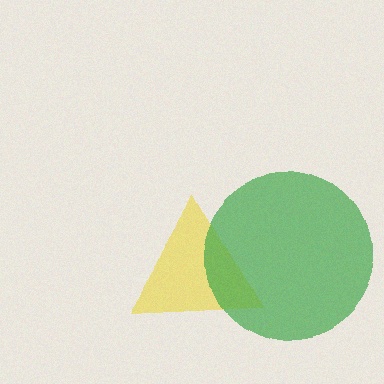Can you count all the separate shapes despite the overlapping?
Yes, there are 2 separate shapes.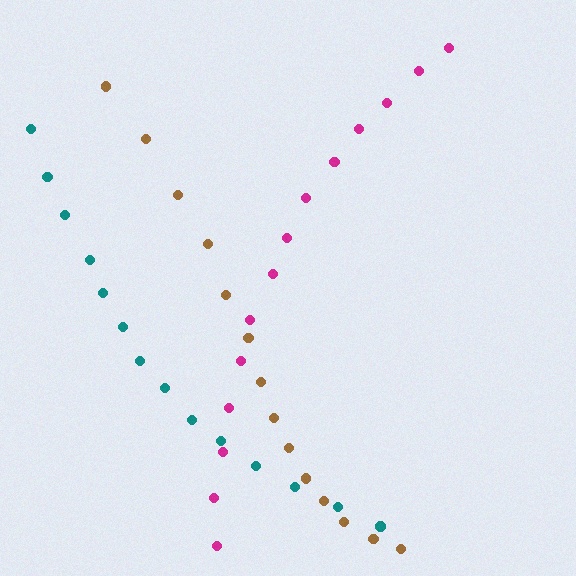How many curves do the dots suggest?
There are 3 distinct paths.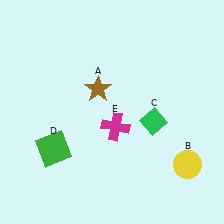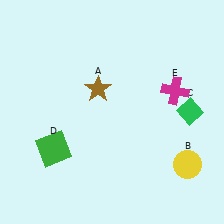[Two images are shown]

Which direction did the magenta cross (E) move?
The magenta cross (E) moved right.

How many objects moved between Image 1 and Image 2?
2 objects moved between the two images.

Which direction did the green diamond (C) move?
The green diamond (C) moved right.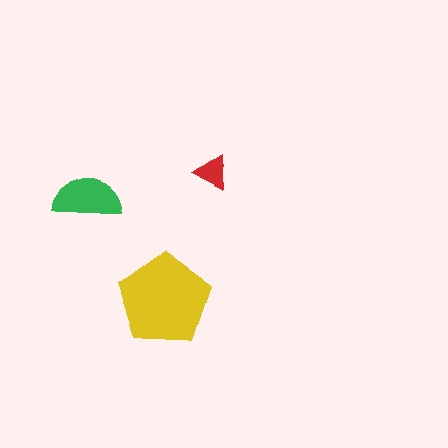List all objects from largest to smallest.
The yellow pentagon, the green semicircle, the red triangle.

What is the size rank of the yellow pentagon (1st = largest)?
1st.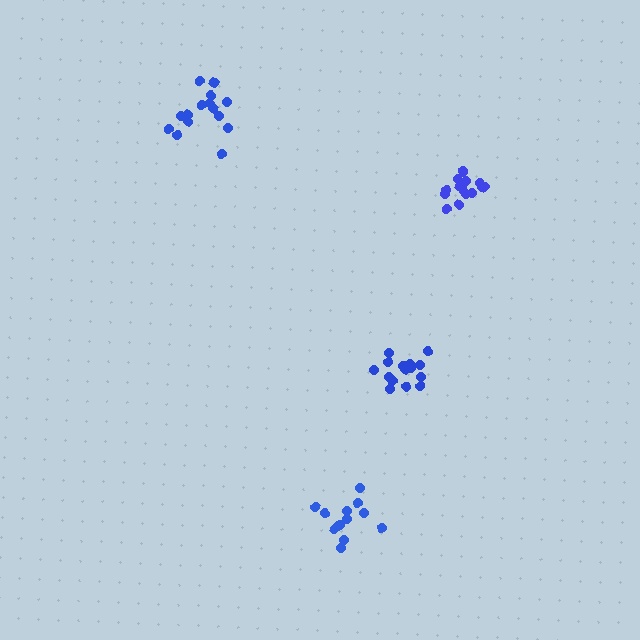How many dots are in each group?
Group 1: 14 dots, Group 2: 15 dots, Group 3: 16 dots, Group 4: 13 dots (58 total).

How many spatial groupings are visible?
There are 4 spatial groupings.